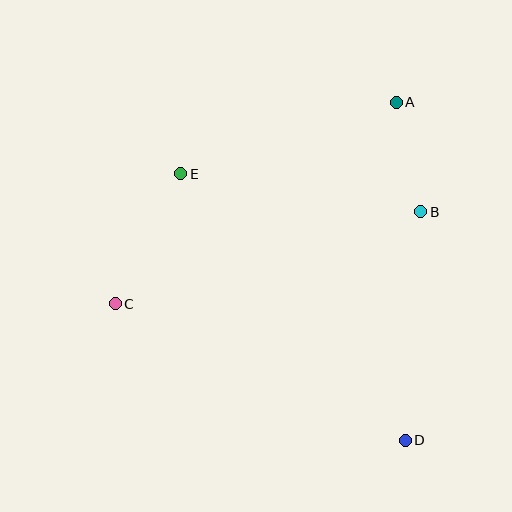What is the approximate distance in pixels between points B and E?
The distance between B and E is approximately 243 pixels.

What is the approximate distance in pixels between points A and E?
The distance between A and E is approximately 227 pixels.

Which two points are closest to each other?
Points A and B are closest to each other.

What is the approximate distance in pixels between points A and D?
The distance between A and D is approximately 338 pixels.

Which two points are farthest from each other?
Points D and E are farthest from each other.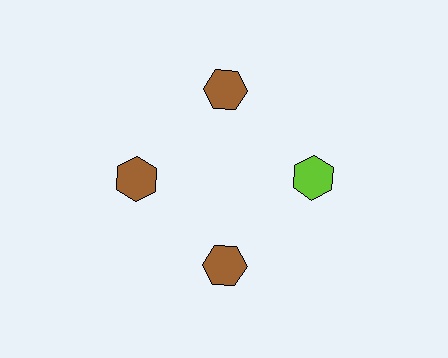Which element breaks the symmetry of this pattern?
The lime hexagon at roughly the 3 o'clock position breaks the symmetry. All other shapes are brown hexagons.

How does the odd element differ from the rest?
It has a different color: lime instead of brown.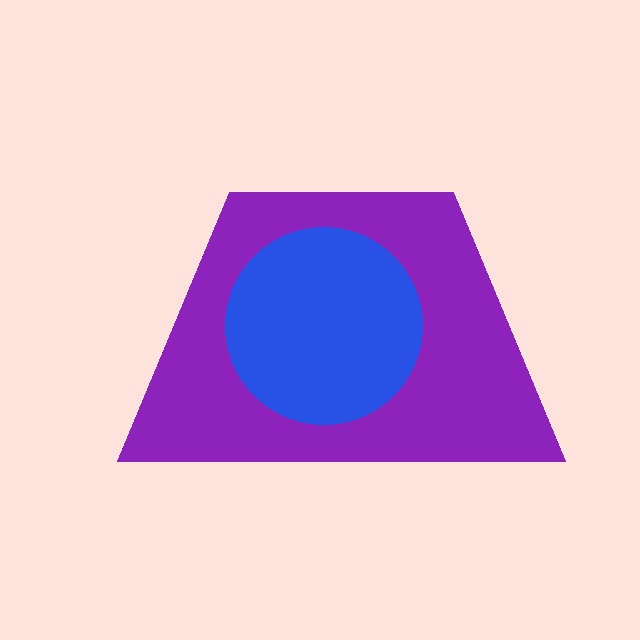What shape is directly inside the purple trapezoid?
The blue circle.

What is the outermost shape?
The purple trapezoid.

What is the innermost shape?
The blue circle.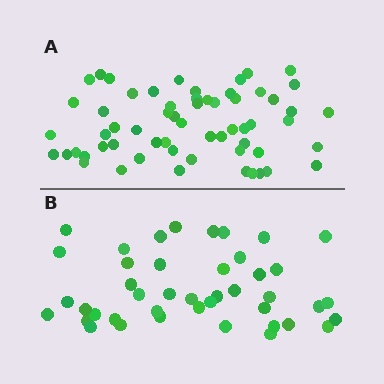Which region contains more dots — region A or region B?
Region A (the top region) has more dots.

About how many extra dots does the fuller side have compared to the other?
Region A has approximately 15 more dots than region B.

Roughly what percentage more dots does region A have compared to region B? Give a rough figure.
About 40% more.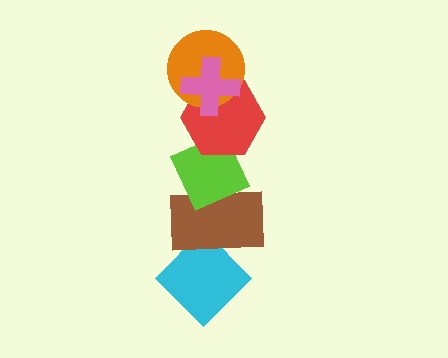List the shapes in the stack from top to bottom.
From top to bottom: the pink cross, the orange circle, the red hexagon, the lime diamond, the brown rectangle, the cyan diamond.